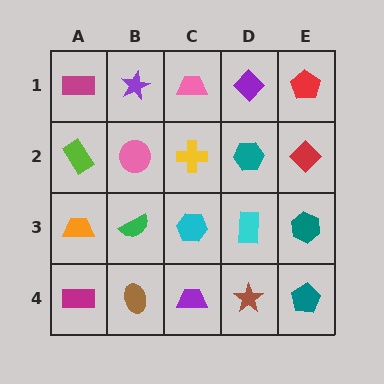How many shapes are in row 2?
5 shapes.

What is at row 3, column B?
A green semicircle.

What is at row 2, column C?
A yellow cross.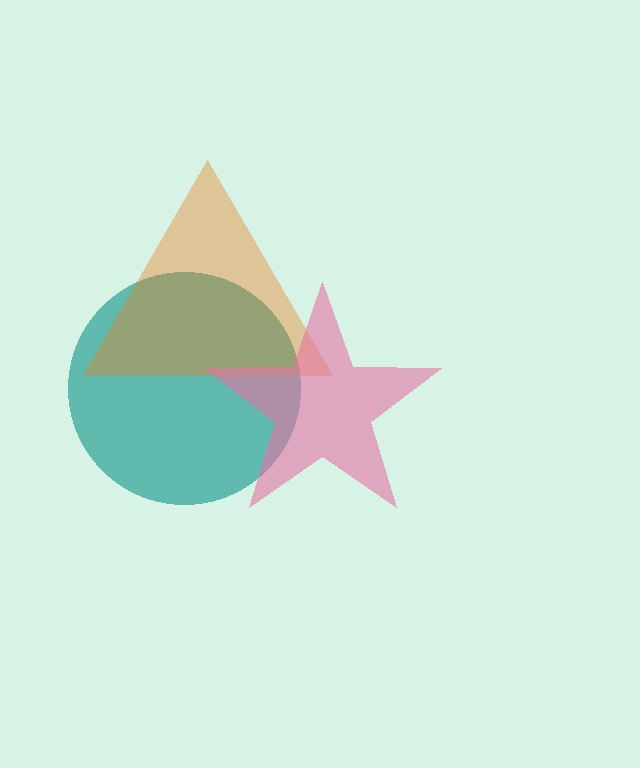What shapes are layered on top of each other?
The layered shapes are: a teal circle, an orange triangle, a pink star.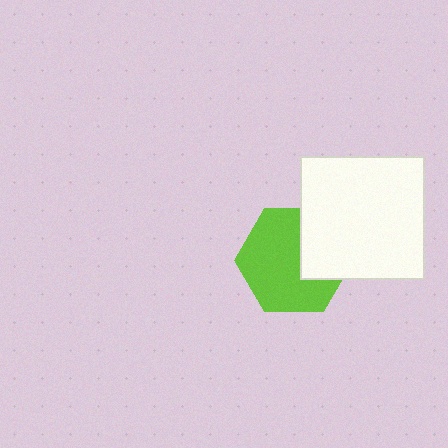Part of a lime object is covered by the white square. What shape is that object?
It is a hexagon.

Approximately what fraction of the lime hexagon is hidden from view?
Roughly 32% of the lime hexagon is hidden behind the white square.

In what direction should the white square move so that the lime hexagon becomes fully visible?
The white square should move right. That is the shortest direction to clear the overlap and leave the lime hexagon fully visible.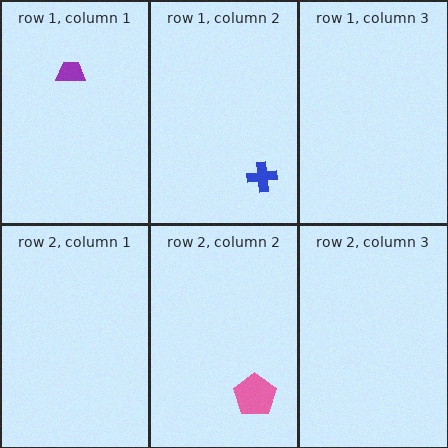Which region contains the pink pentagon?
The row 2, column 2 region.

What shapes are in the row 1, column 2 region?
The blue cross.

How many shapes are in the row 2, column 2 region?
1.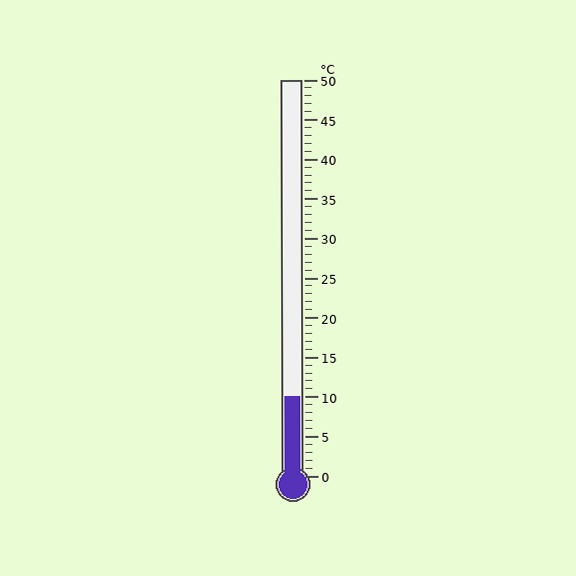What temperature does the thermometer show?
The thermometer shows approximately 10°C.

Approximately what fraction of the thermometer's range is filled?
The thermometer is filled to approximately 20% of its range.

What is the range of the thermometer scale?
The thermometer scale ranges from 0°C to 50°C.